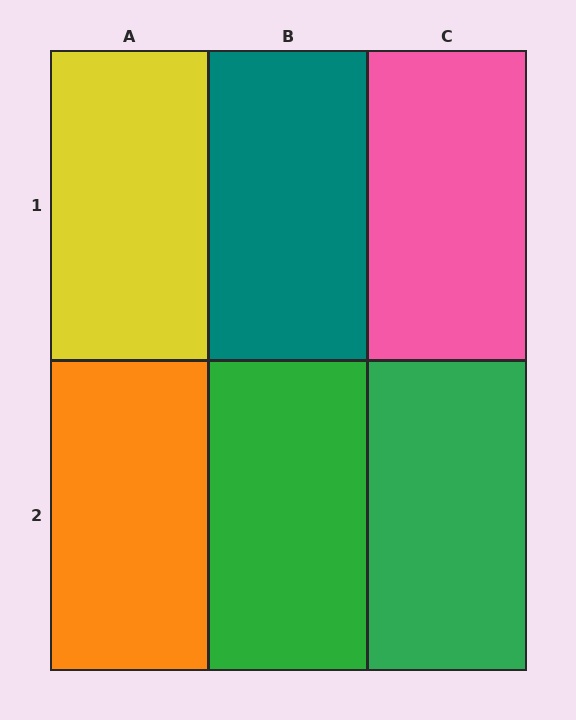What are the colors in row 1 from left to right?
Yellow, teal, pink.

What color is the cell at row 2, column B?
Green.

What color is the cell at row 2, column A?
Orange.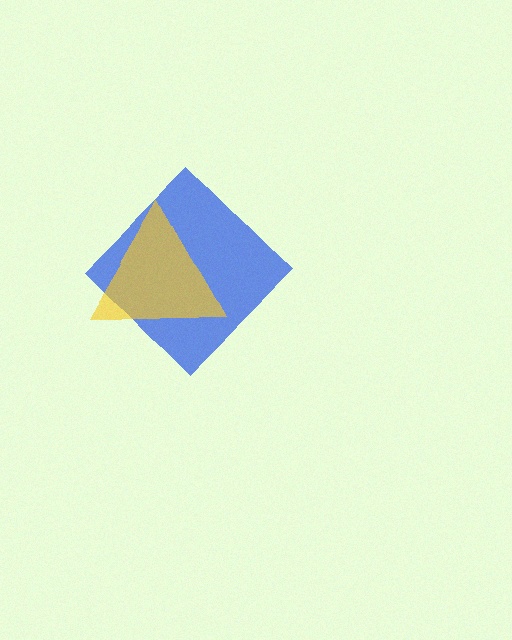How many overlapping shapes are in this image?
There are 2 overlapping shapes in the image.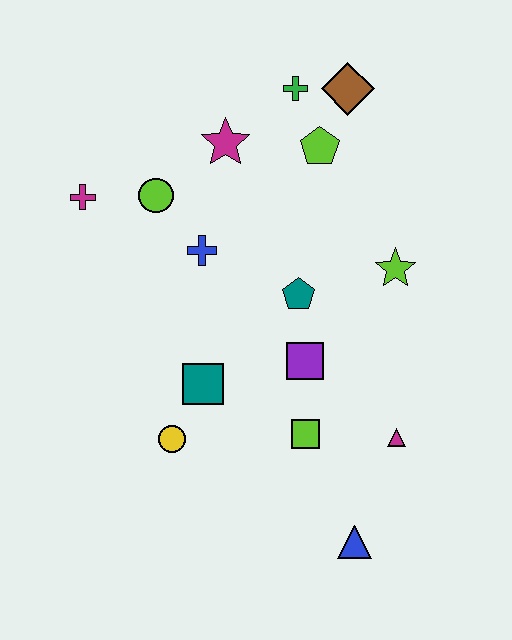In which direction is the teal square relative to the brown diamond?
The teal square is below the brown diamond.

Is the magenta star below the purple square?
No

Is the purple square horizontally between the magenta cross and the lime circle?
No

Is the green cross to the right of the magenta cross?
Yes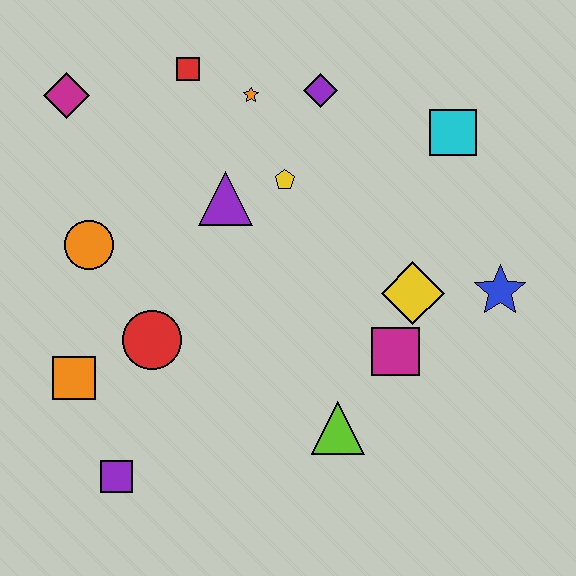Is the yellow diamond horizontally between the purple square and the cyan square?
Yes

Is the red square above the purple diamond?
Yes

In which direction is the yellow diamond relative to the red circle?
The yellow diamond is to the right of the red circle.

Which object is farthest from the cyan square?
The purple square is farthest from the cyan square.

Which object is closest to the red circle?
The orange square is closest to the red circle.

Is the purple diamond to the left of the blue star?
Yes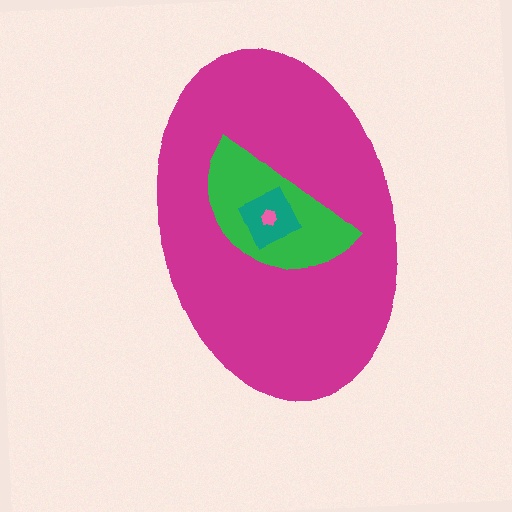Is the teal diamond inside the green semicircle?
Yes.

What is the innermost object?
The pink hexagon.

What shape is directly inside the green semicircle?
The teal diamond.